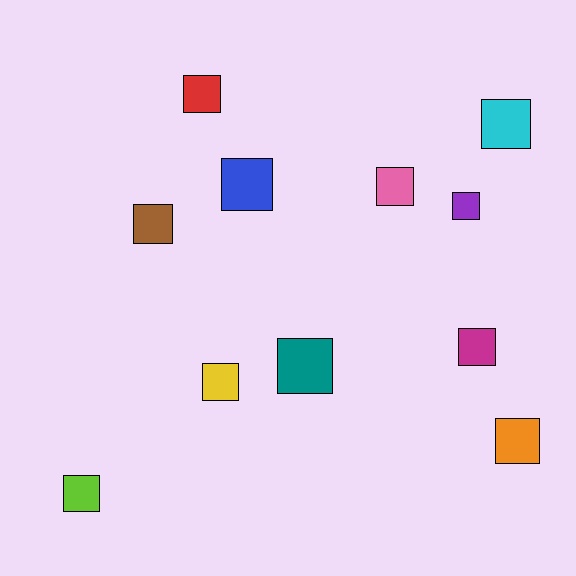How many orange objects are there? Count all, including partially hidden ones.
There is 1 orange object.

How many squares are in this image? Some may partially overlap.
There are 11 squares.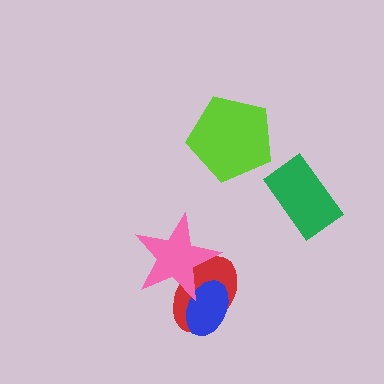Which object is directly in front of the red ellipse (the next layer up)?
The blue ellipse is directly in front of the red ellipse.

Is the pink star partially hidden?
No, no other shape covers it.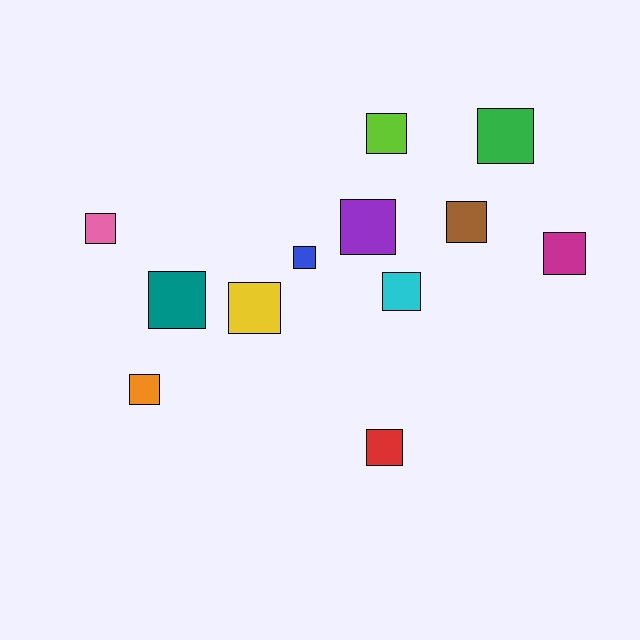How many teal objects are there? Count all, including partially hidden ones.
There is 1 teal object.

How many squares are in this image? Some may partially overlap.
There are 12 squares.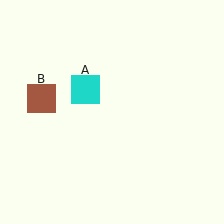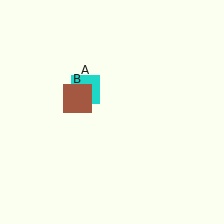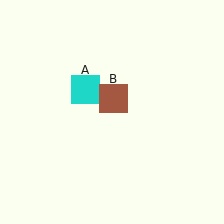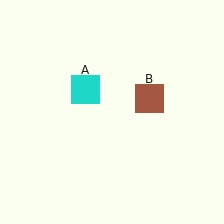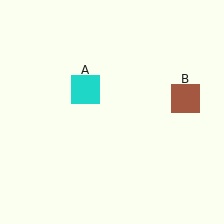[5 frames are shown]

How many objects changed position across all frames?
1 object changed position: brown square (object B).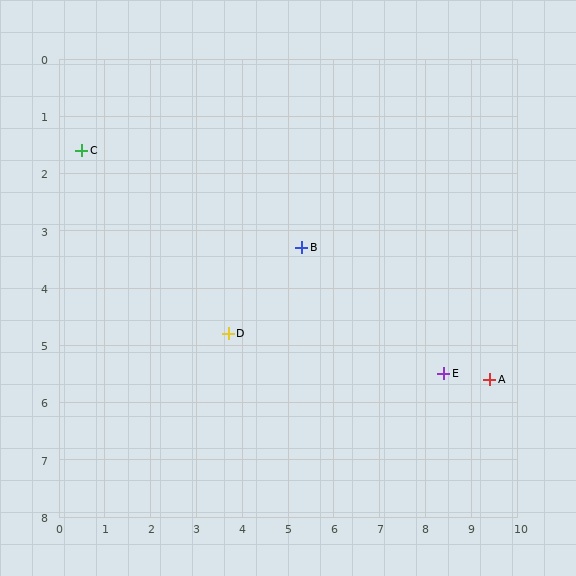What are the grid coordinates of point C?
Point C is at approximately (0.5, 1.6).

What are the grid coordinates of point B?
Point B is at approximately (5.3, 3.3).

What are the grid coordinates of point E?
Point E is at approximately (8.4, 5.5).